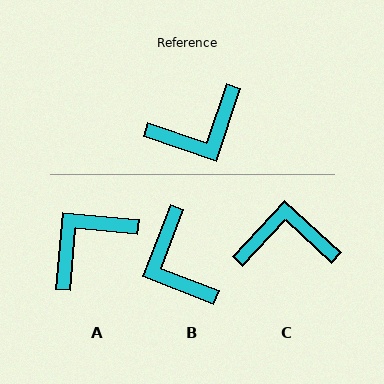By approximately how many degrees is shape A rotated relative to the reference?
Approximately 166 degrees clockwise.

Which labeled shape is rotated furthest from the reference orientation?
A, about 166 degrees away.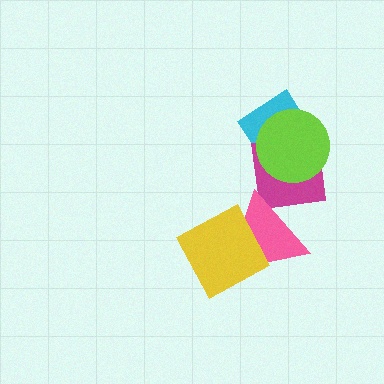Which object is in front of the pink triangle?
The yellow square is in front of the pink triangle.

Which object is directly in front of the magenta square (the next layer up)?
The lime circle is directly in front of the magenta square.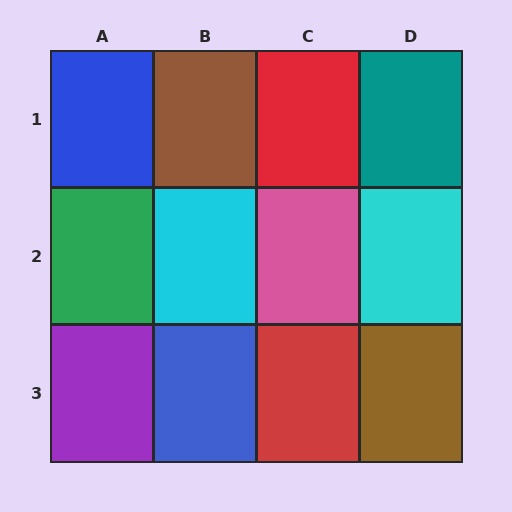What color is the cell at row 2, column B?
Cyan.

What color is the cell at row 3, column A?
Purple.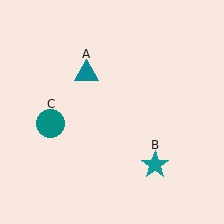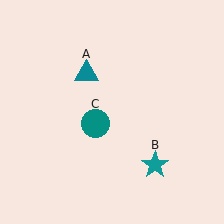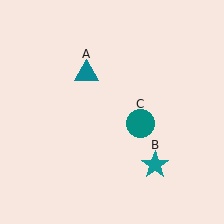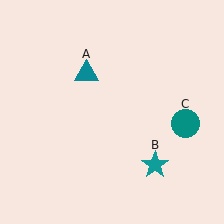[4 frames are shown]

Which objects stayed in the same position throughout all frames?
Teal triangle (object A) and teal star (object B) remained stationary.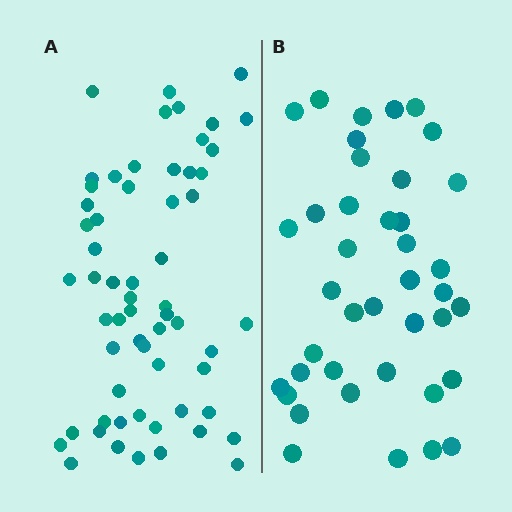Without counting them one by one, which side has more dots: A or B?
Region A (the left region) has more dots.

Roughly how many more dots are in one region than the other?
Region A has approximately 20 more dots than region B.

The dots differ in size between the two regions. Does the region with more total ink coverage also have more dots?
No. Region B has more total ink coverage because its dots are larger, but region A actually contains more individual dots. Total area can be misleading — the number of items is what matters here.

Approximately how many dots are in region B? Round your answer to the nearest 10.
About 40 dots.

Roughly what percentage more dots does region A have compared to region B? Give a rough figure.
About 50% more.